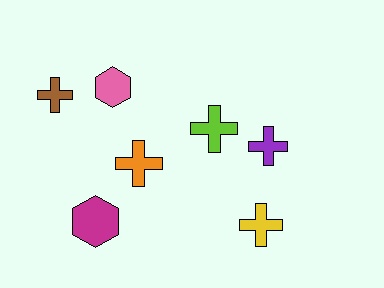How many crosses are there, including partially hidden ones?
There are 5 crosses.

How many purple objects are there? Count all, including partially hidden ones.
There is 1 purple object.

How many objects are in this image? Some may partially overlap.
There are 7 objects.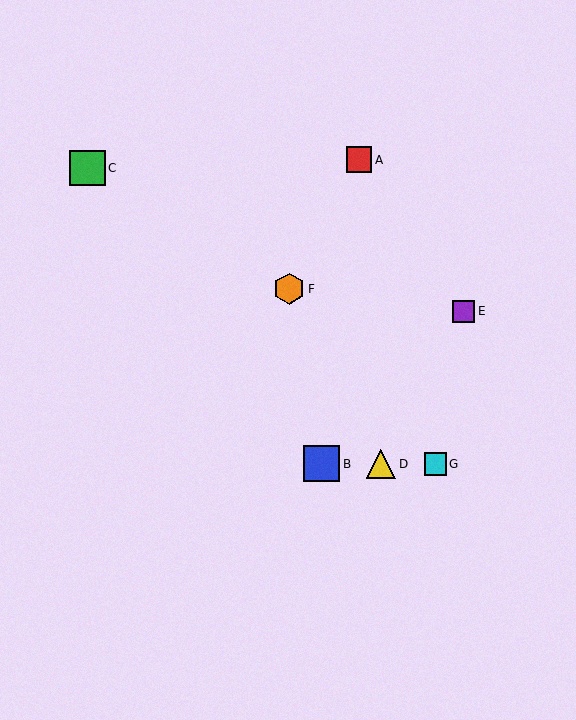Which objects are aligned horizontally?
Objects B, D, G are aligned horizontally.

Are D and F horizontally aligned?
No, D is at y≈464 and F is at y≈289.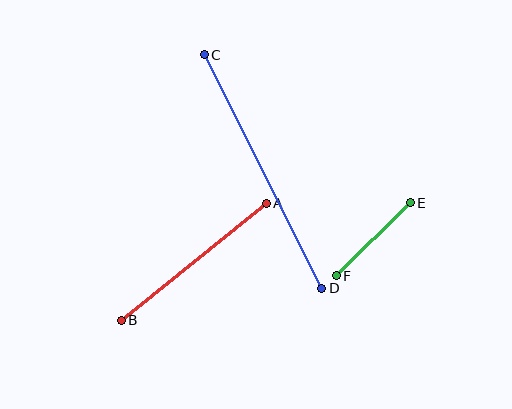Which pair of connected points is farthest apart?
Points C and D are farthest apart.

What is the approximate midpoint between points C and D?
The midpoint is at approximately (263, 172) pixels.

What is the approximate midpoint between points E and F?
The midpoint is at approximately (373, 239) pixels.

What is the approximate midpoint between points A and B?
The midpoint is at approximately (194, 262) pixels.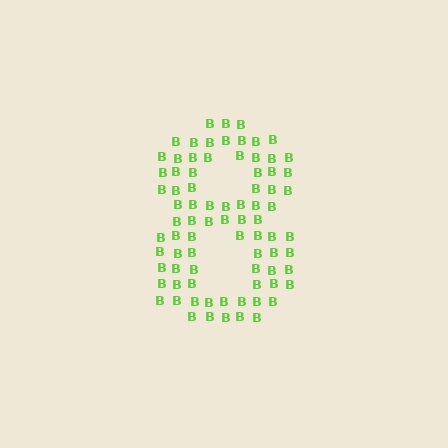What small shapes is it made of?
It is made of small letter B's.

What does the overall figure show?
The overall figure shows the digit 8.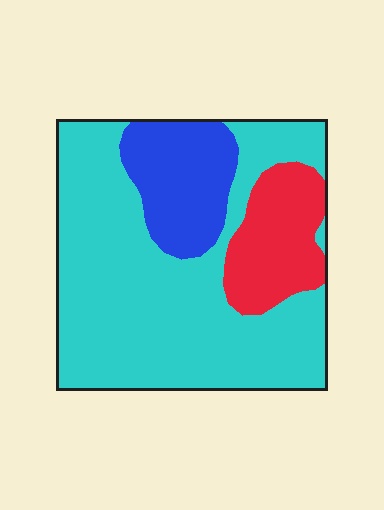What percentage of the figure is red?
Red takes up less than a quarter of the figure.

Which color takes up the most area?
Cyan, at roughly 65%.